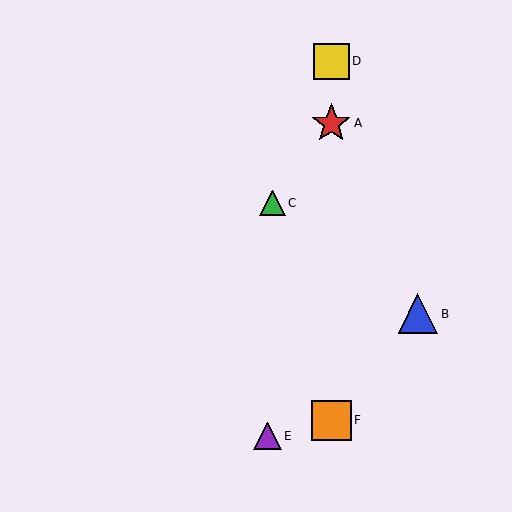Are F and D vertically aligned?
Yes, both are at x≈331.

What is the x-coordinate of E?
Object E is at x≈268.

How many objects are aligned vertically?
3 objects (A, D, F) are aligned vertically.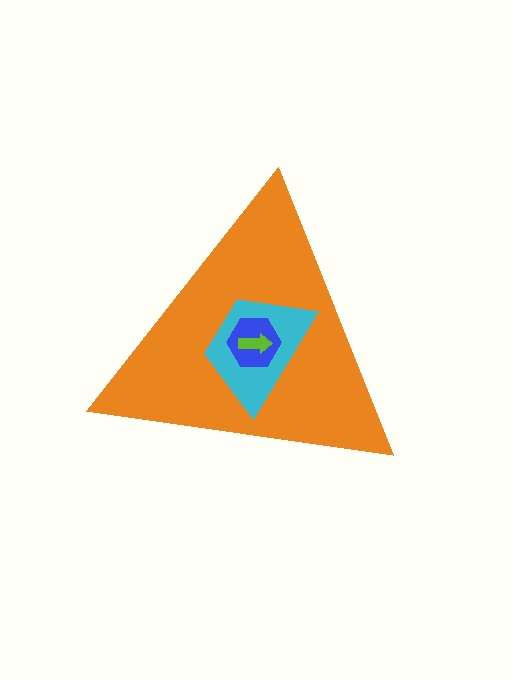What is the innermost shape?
The lime arrow.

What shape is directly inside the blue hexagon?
The lime arrow.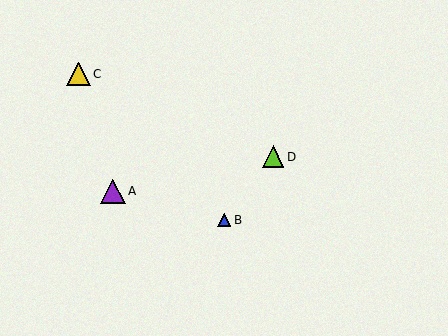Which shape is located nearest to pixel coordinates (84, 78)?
The yellow triangle (labeled C) at (78, 74) is nearest to that location.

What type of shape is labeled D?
Shape D is a lime triangle.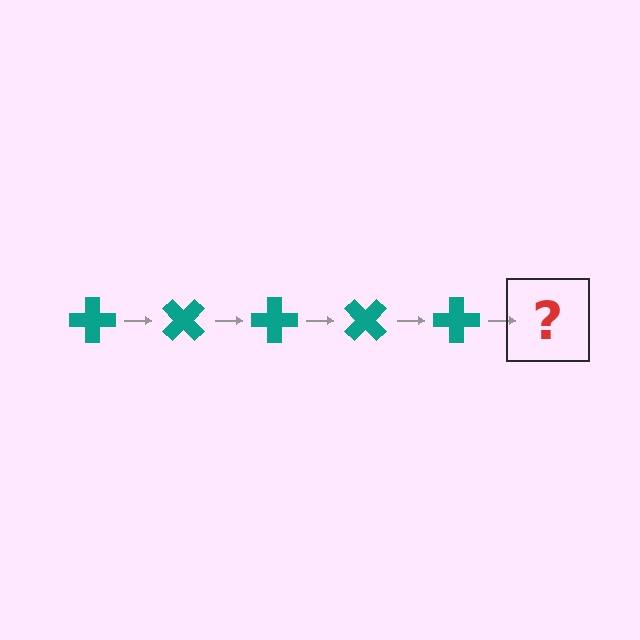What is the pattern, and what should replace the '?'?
The pattern is that the cross rotates 45 degrees each step. The '?' should be a teal cross rotated 225 degrees.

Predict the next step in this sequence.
The next step is a teal cross rotated 225 degrees.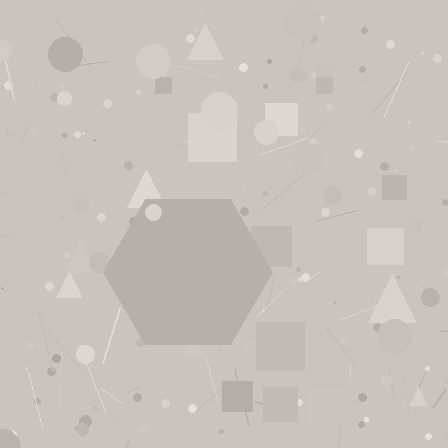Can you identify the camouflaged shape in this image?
The camouflaged shape is a hexagon.